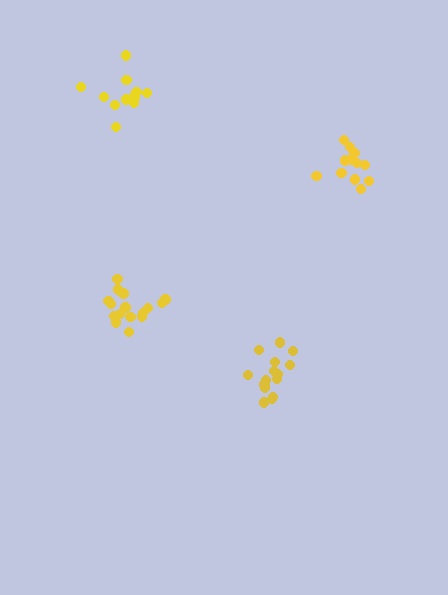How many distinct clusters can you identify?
There are 4 distinct clusters.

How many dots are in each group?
Group 1: 12 dots, Group 2: 11 dots, Group 3: 16 dots, Group 4: 15 dots (54 total).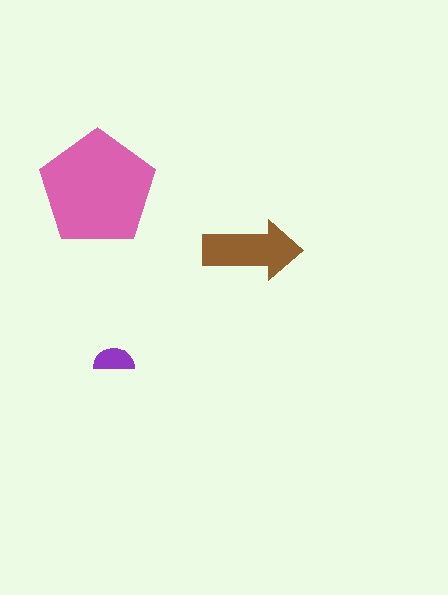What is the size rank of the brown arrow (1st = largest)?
2nd.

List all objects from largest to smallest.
The pink pentagon, the brown arrow, the purple semicircle.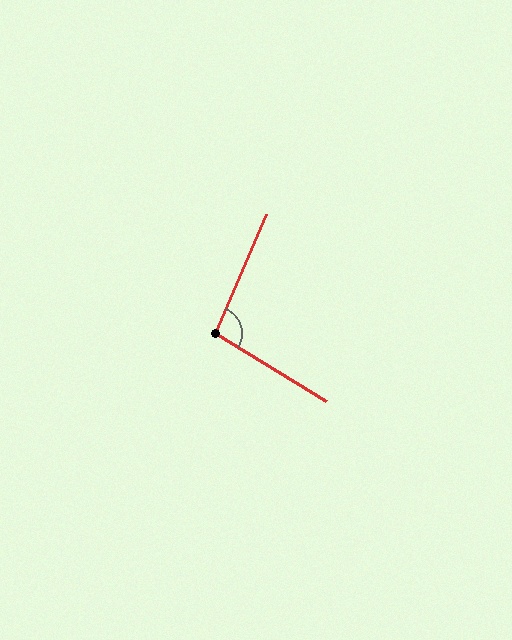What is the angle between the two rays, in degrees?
Approximately 98 degrees.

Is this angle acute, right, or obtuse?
It is obtuse.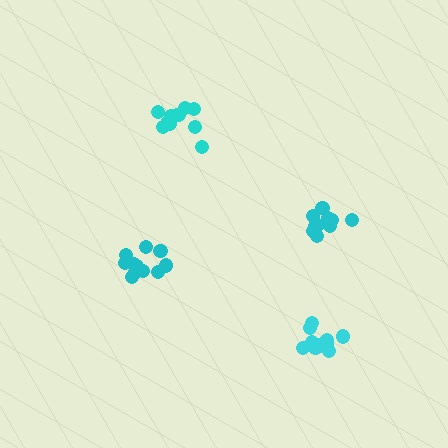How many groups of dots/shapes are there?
There are 4 groups.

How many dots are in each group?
Group 1: 10 dots, Group 2: 11 dots, Group 3: 11 dots, Group 4: 11 dots (43 total).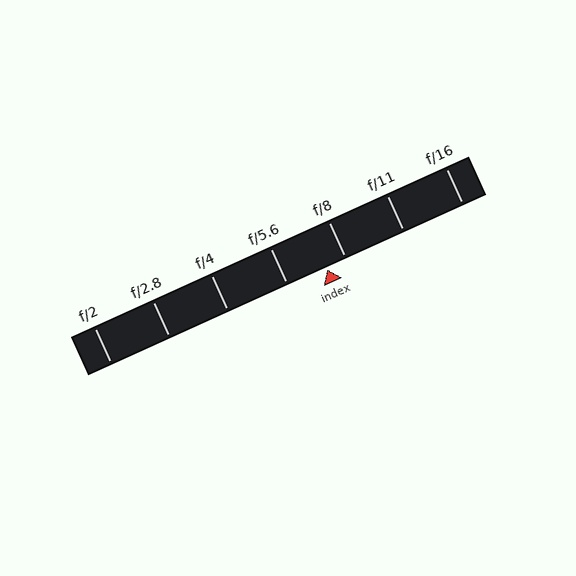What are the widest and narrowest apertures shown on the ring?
The widest aperture shown is f/2 and the narrowest is f/16.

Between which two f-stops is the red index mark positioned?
The index mark is between f/5.6 and f/8.